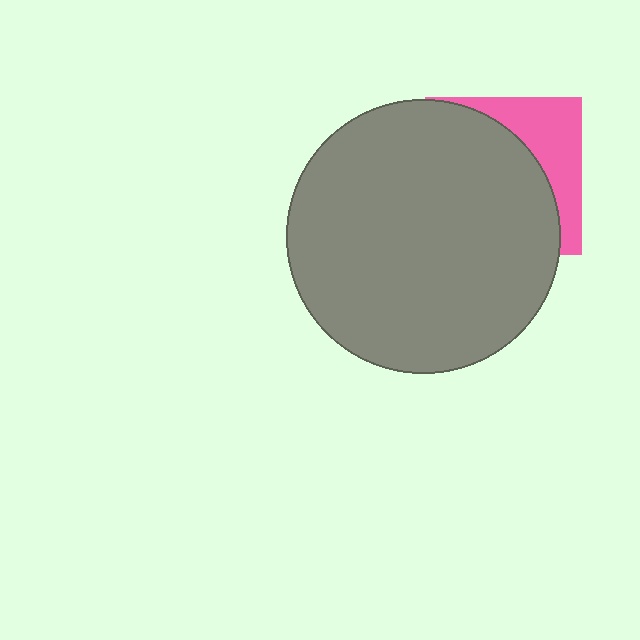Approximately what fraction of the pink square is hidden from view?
Roughly 69% of the pink square is hidden behind the gray circle.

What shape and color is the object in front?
The object in front is a gray circle.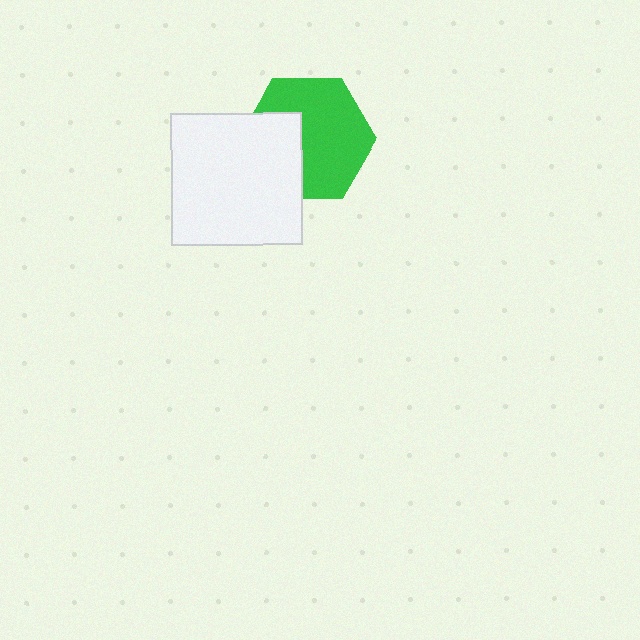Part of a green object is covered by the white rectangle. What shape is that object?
It is a hexagon.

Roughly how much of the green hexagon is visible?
Most of it is visible (roughly 66%).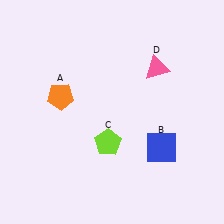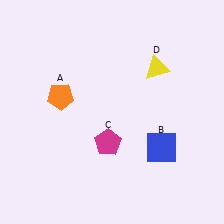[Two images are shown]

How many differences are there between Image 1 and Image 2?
There are 2 differences between the two images.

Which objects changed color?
C changed from lime to magenta. D changed from pink to yellow.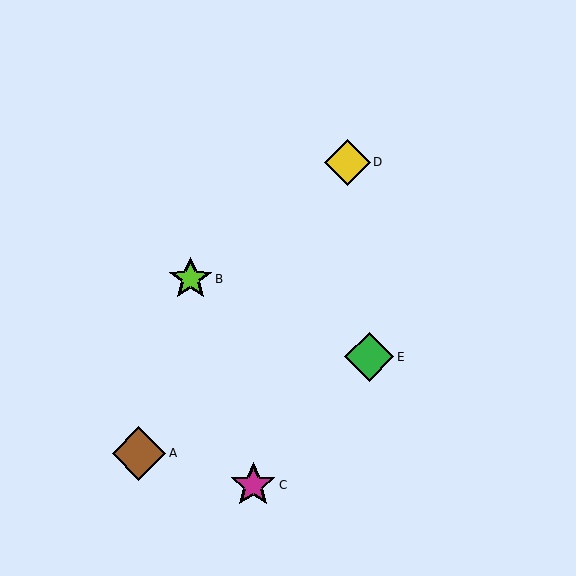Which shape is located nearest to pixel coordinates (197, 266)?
The lime star (labeled B) at (190, 279) is nearest to that location.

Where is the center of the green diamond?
The center of the green diamond is at (369, 357).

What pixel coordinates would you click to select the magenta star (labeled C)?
Click at (253, 485) to select the magenta star C.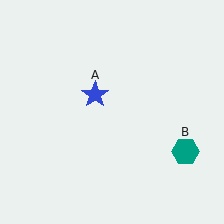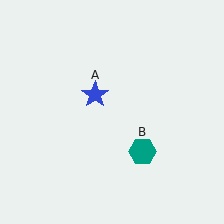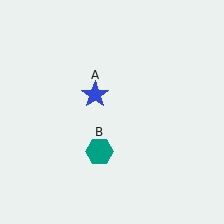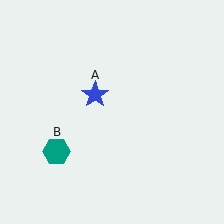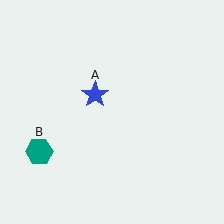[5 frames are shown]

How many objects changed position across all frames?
1 object changed position: teal hexagon (object B).